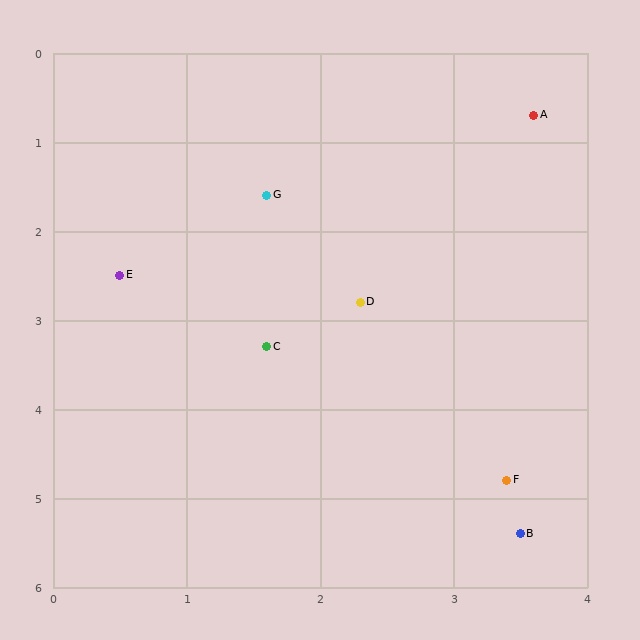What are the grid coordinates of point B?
Point B is at approximately (3.5, 5.4).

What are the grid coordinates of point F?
Point F is at approximately (3.4, 4.8).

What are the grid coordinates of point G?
Point G is at approximately (1.6, 1.6).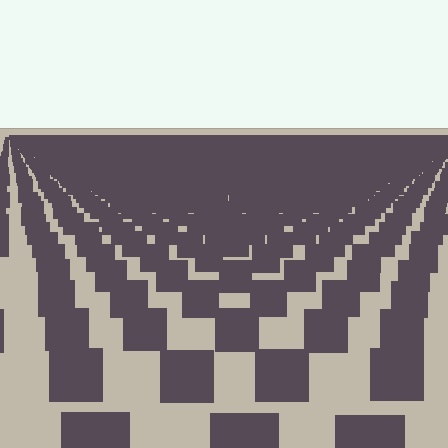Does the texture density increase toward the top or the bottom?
Density increases toward the top.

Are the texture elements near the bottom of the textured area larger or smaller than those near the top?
Larger. Near the bottom, elements are closer to the viewer and appear at a bigger on-screen size.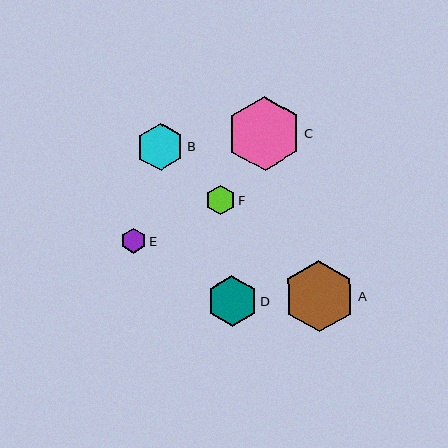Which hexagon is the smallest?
Hexagon E is the smallest with a size of approximately 25 pixels.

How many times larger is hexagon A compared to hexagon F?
Hexagon A is approximately 2.4 times the size of hexagon F.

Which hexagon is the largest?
Hexagon C is the largest with a size of approximately 74 pixels.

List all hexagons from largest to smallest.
From largest to smallest: C, A, D, B, F, E.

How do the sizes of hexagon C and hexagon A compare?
Hexagon C and hexagon A are approximately the same size.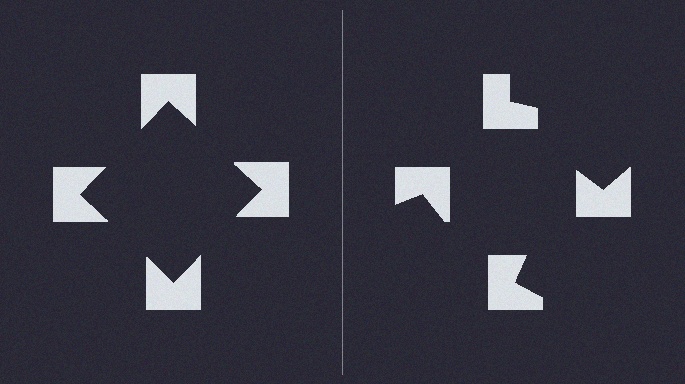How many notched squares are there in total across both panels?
8 — 4 on each side.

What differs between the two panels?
The notched squares are positioned identically on both sides; only the wedge orientations differ. On the left they align to a square; on the right they are misaligned.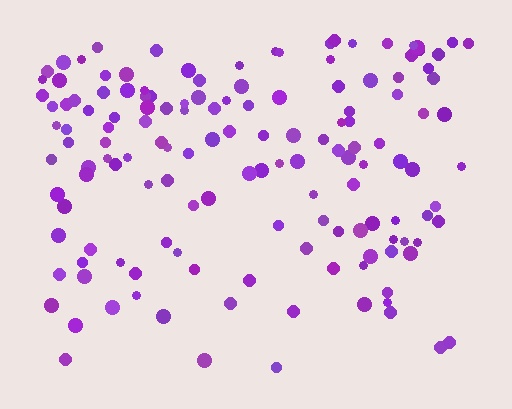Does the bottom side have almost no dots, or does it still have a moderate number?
Still a moderate number, just noticeably fewer than the top.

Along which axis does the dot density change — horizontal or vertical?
Vertical.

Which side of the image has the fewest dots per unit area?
The bottom.